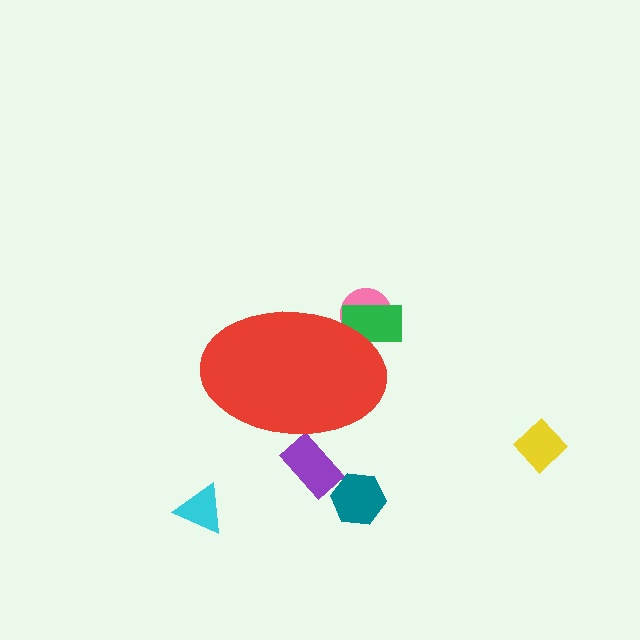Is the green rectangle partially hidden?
Yes, the green rectangle is partially hidden behind the red ellipse.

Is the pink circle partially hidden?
Yes, the pink circle is partially hidden behind the red ellipse.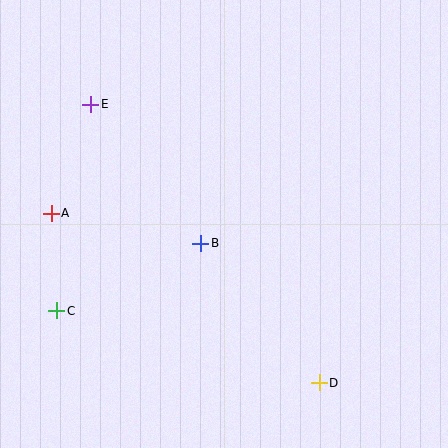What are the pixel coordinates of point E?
Point E is at (91, 104).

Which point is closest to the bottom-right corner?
Point D is closest to the bottom-right corner.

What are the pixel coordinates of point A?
Point A is at (51, 213).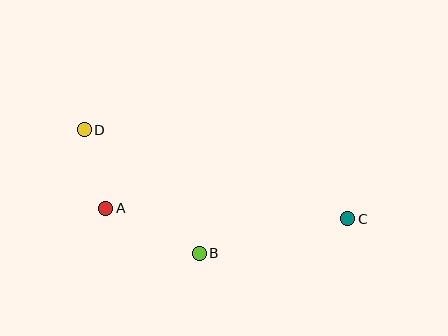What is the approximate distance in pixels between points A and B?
The distance between A and B is approximately 104 pixels.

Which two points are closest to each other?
Points A and D are closest to each other.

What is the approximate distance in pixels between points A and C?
The distance between A and C is approximately 242 pixels.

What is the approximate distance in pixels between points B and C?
The distance between B and C is approximately 152 pixels.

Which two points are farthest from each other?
Points C and D are farthest from each other.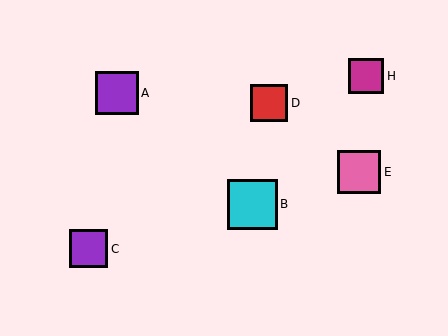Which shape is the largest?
The cyan square (labeled B) is the largest.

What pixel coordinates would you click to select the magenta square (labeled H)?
Click at (366, 76) to select the magenta square H.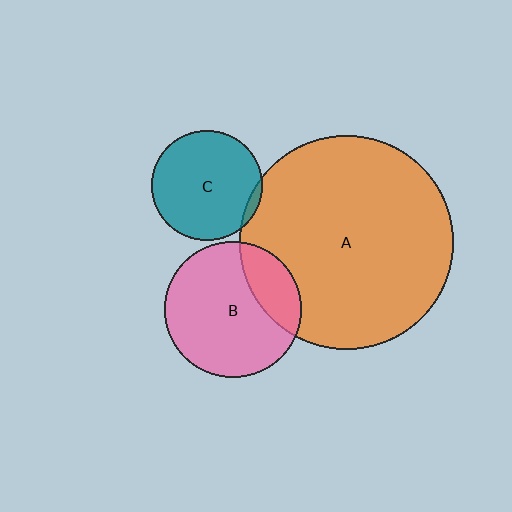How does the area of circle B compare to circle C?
Approximately 1.5 times.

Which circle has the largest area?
Circle A (orange).